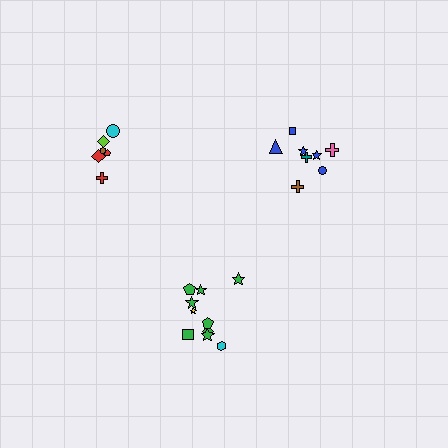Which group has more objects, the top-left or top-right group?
The top-right group.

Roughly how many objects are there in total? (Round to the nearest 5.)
Roughly 25 objects in total.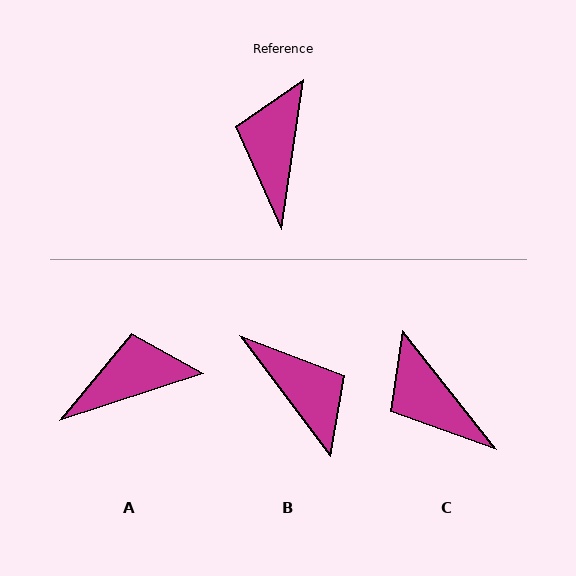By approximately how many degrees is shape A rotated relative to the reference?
Approximately 63 degrees clockwise.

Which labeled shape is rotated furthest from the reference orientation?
B, about 134 degrees away.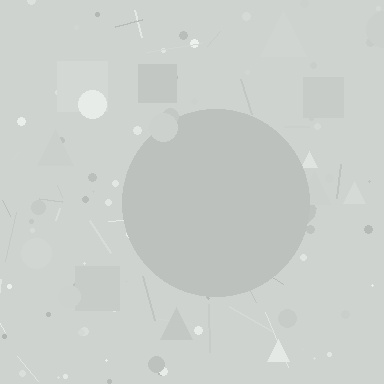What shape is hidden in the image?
A circle is hidden in the image.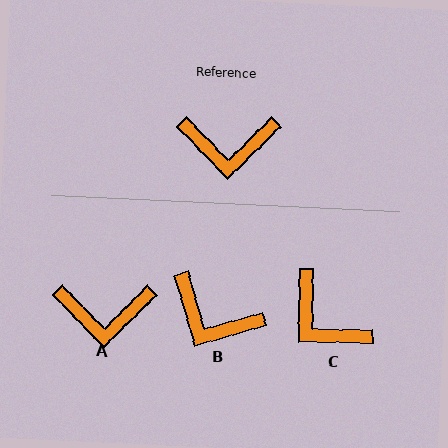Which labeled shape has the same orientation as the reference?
A.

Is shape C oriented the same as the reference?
No, it is off by about 45 degrees.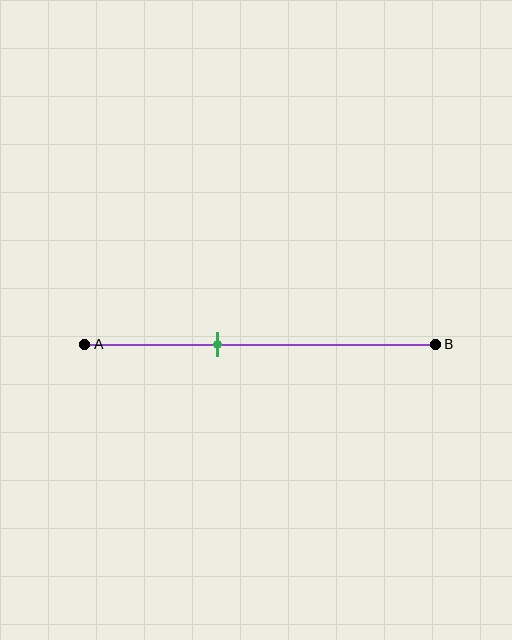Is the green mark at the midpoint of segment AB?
No, the mark is at about 40% from A, not at the 50% midpoint.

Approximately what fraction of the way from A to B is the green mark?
The green mark is approximately 40% of the way from A to B.